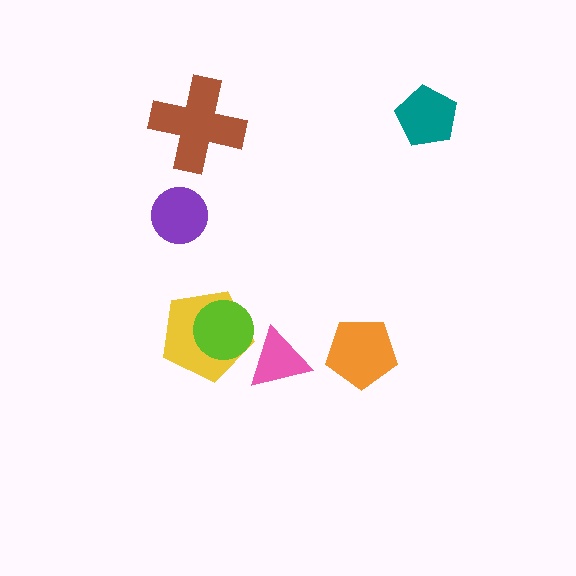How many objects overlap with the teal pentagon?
0 objects overlap with the teal pentagon.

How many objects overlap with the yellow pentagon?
1 object overlaps with the yellow pentagon.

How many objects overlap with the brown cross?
0 objects overlap with the brown cross.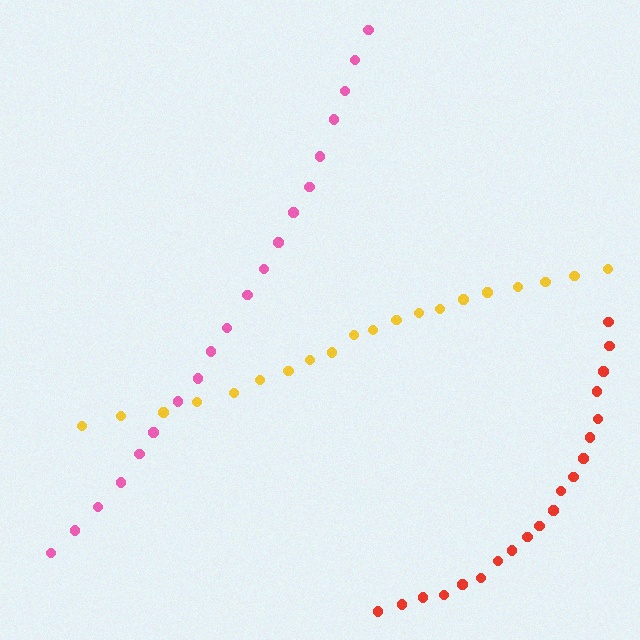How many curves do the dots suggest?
There are 3 distinct paths.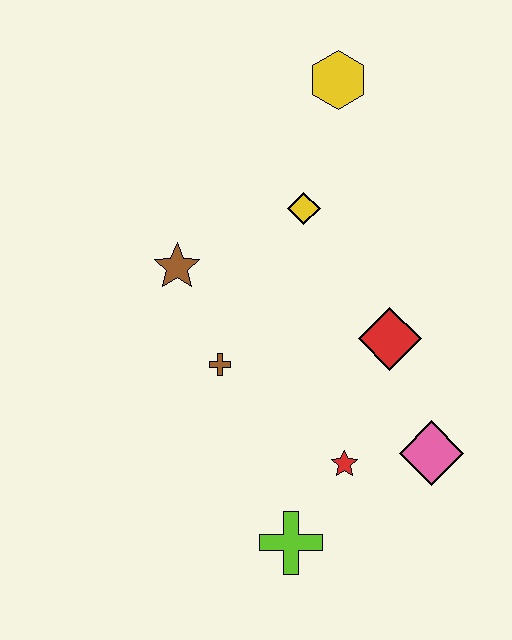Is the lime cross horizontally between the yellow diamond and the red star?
No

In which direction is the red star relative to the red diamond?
The red star is below the red diamond.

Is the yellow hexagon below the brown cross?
No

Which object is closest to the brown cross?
The brown star is closest to the brown cross.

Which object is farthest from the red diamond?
The yellow hexagon is farthest from the red diamond.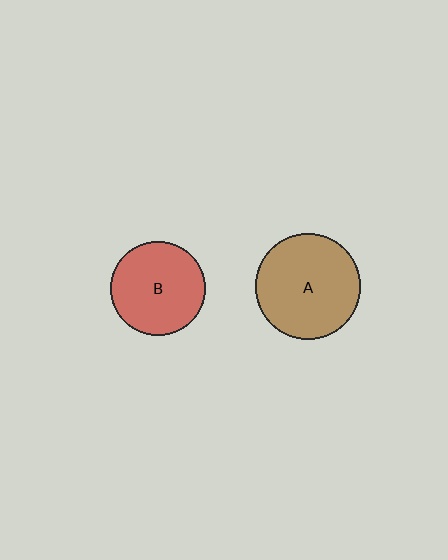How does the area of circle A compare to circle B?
Approximately 1.2 times.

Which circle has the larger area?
Circle A (brown).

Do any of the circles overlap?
No, none of the circles overlap.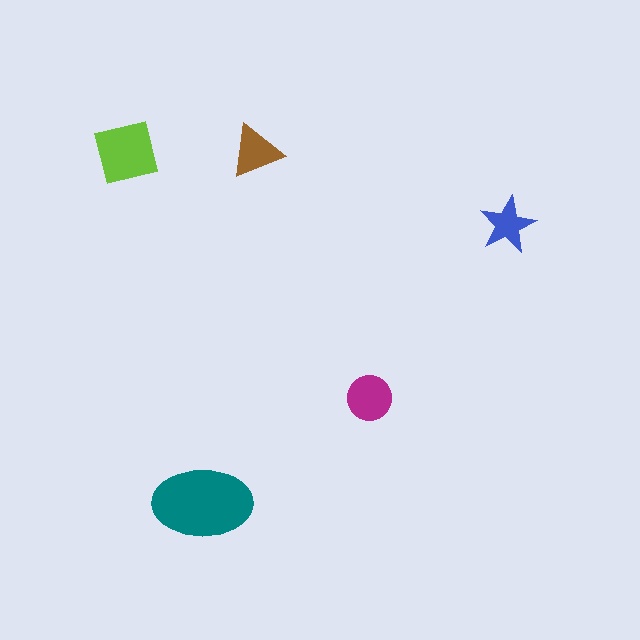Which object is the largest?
The teal ellipse.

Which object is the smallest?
The blue star.